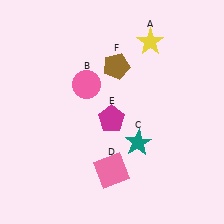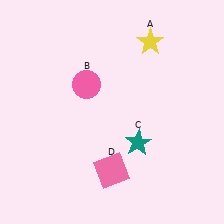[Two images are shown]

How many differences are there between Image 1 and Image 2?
There are 2 differences between the two images.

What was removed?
The brown pentagon (F), the magenta pentagon (E) were removed in Image 2.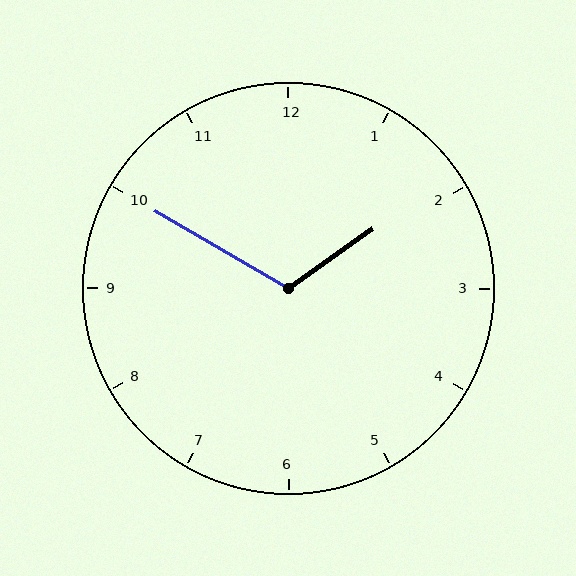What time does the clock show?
1:50.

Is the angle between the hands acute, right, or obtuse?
It is obtuse.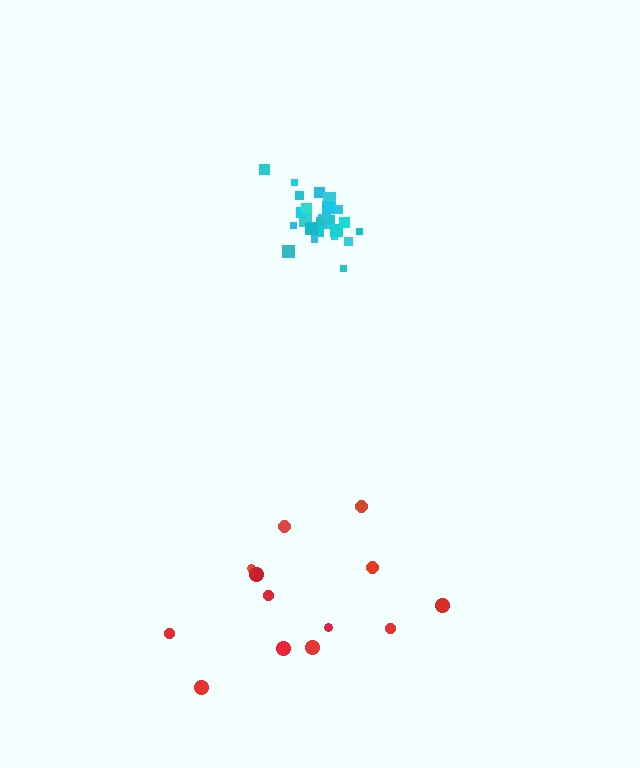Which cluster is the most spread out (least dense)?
Red.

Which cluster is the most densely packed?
Cyan.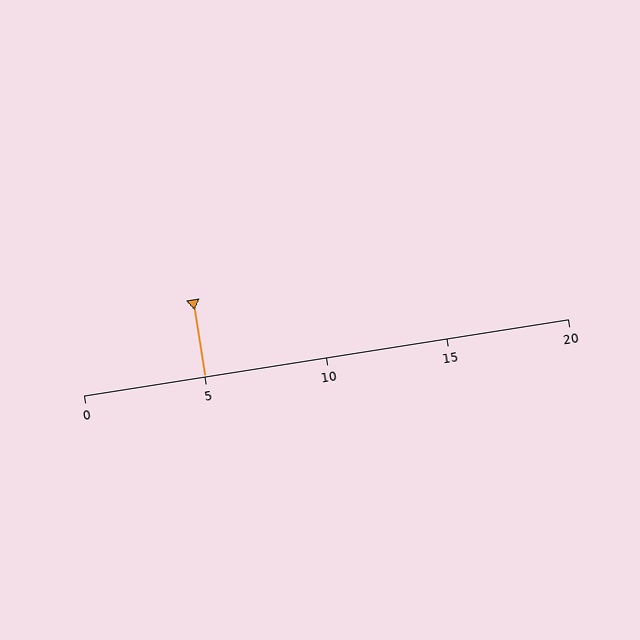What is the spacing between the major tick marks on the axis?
The major ticks are spaced 5 apart.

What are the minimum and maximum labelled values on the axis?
The axis runs from 0 to 20.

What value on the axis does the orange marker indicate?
The marker indicates approximately 5.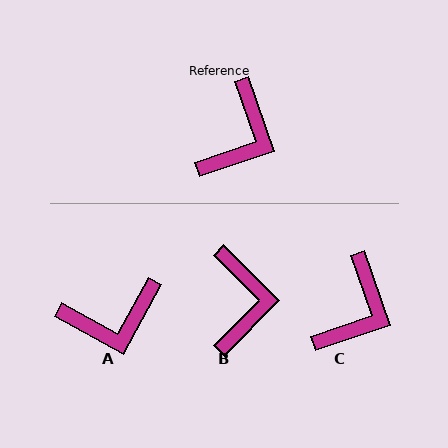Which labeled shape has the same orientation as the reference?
C.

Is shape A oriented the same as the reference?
No, it is off by about 47 degrees.